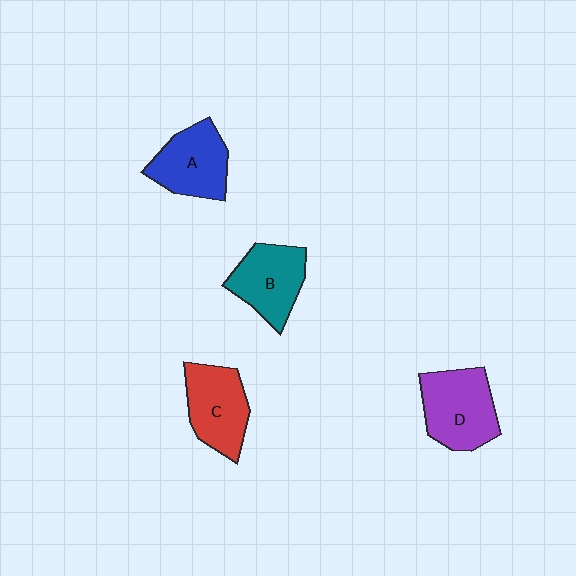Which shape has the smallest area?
Shape A (blue).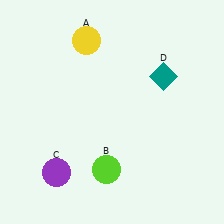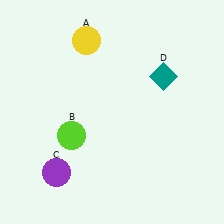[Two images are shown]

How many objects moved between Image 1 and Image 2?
1 object moved between the two images.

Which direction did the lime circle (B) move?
The lime circle (B) moved left.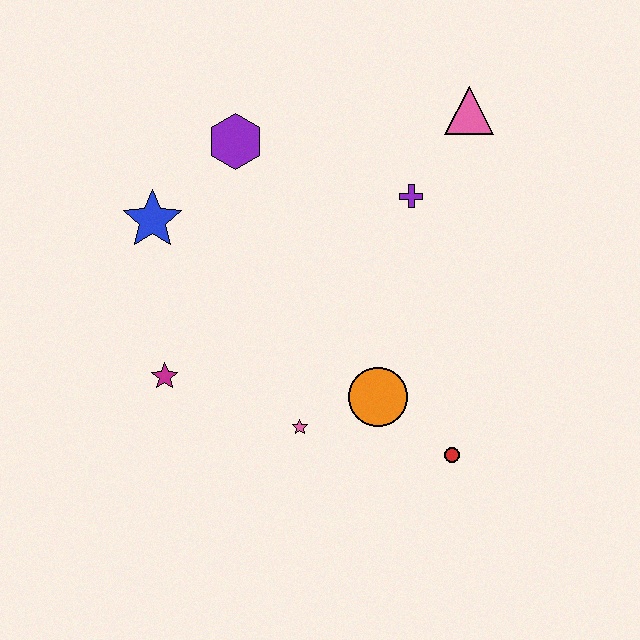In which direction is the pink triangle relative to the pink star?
The pink triangle is above the pink star.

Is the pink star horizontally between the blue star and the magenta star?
No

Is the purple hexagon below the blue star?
No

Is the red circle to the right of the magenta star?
Yes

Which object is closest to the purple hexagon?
The blue star is closest to the purple hexagon.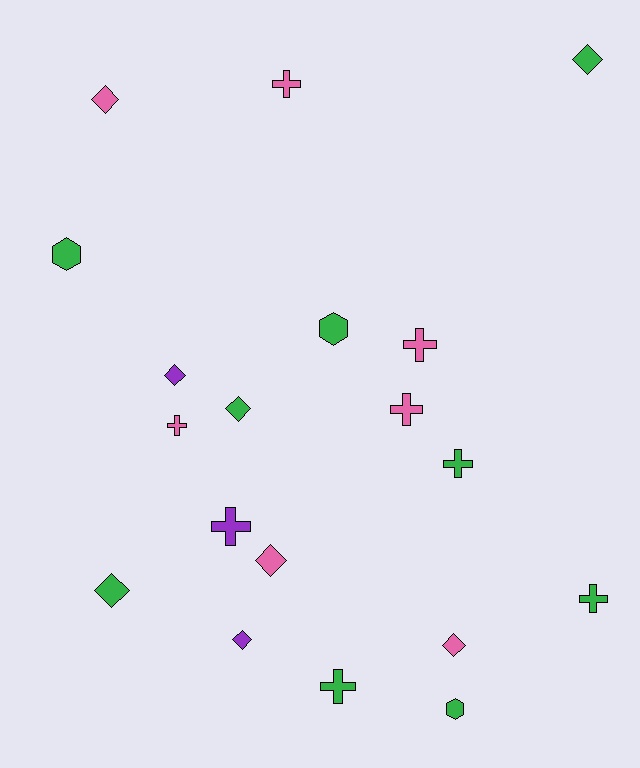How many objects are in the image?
There are 19 objects.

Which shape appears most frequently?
Cross, with 8 objects.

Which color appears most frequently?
Green, with 9 objects.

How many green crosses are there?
There are 3 green crosses.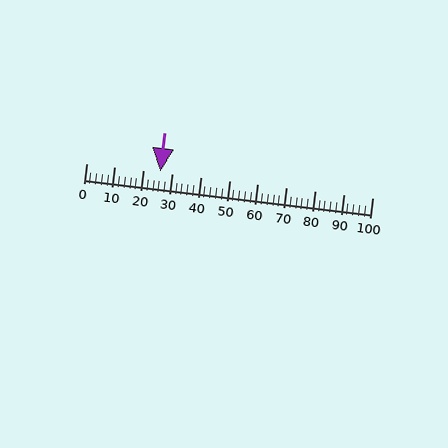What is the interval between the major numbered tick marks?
The major tick marks are spaced 10 units apart.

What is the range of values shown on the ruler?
The ruler shows values from 0 to 100.